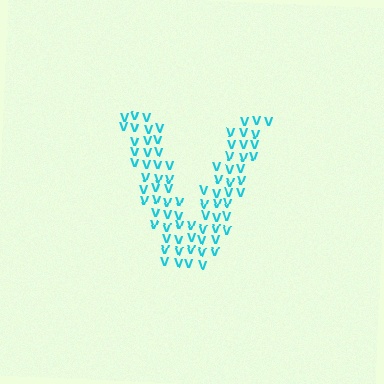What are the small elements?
The small elements are letter V's.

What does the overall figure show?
The overall figure shows the letter V.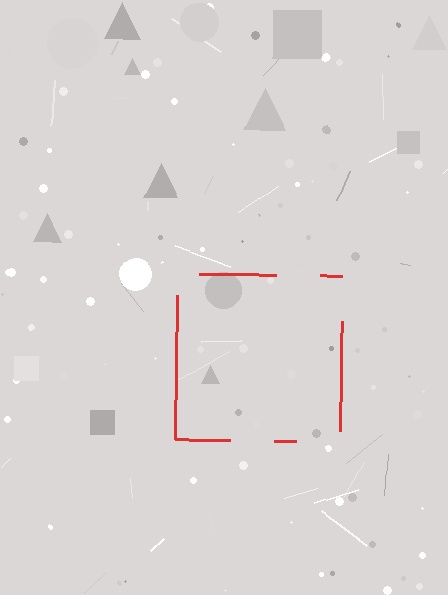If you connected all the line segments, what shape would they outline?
They would outline a square.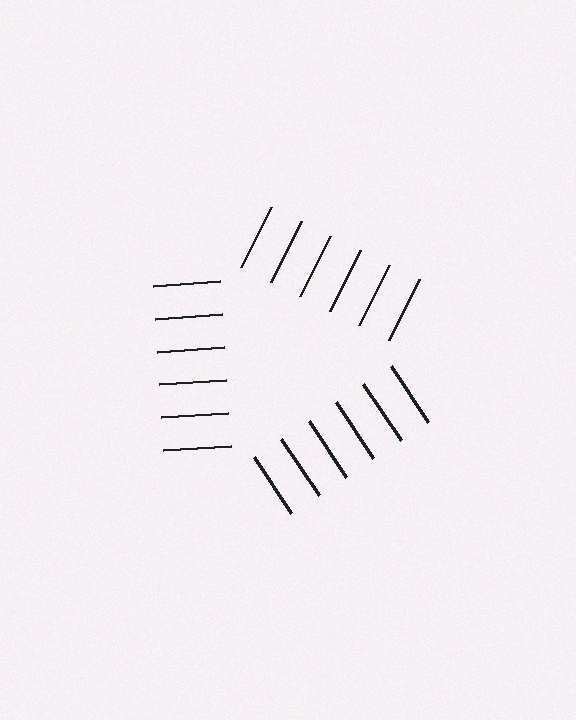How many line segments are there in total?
18 — 6 along each of the 3 edges.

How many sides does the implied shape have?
3 sides — the line-ends trace a triangle.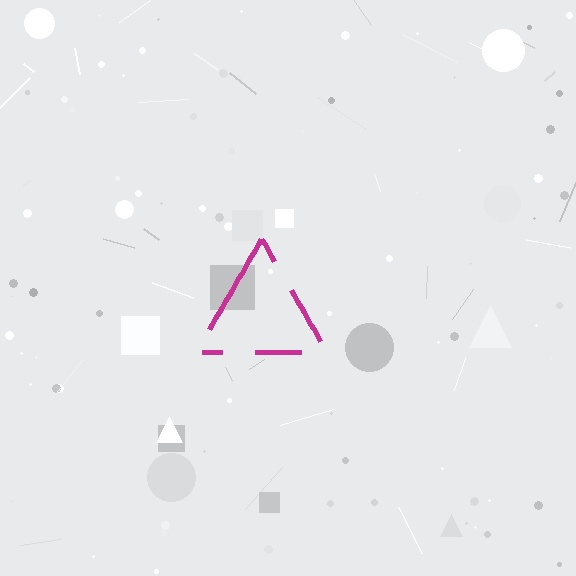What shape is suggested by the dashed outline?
The dashed outline suggests a triangle.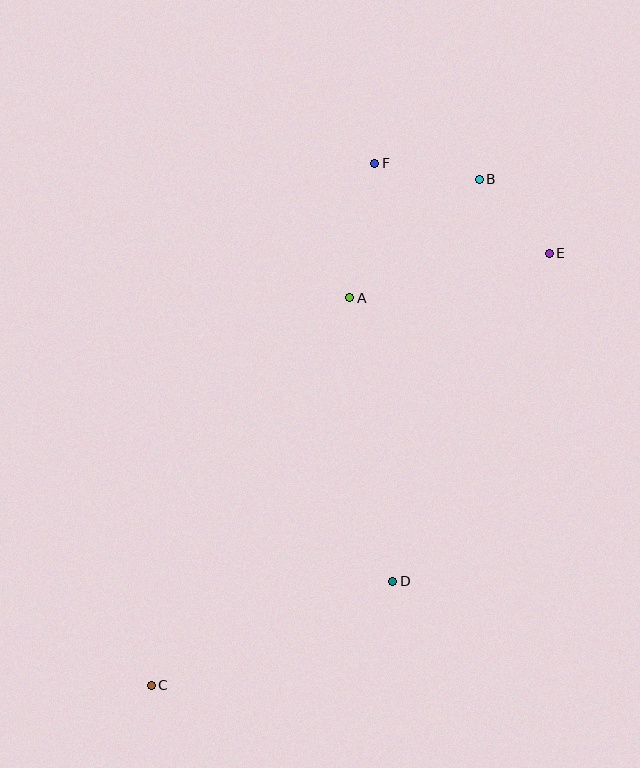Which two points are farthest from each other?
Points B and C are farthest from each other.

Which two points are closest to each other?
Points B and E are closest to each other.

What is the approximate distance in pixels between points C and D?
The distance between C and D is approximately 263 pixels.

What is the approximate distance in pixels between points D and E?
The distance between D and E is approximately 363 pixels.